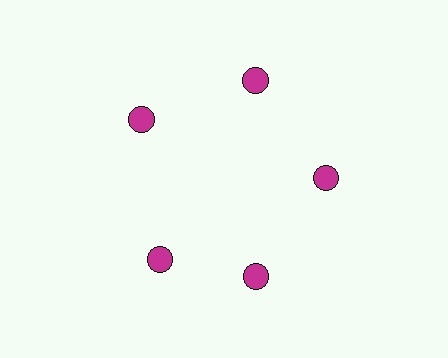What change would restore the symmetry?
The symmetry would be restored by rotating it back into even spacing with its neighbors so that all 5 circles sit at equal angles and equal distance from the center.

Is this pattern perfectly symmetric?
No. The 5 magenta circles are arranged in a ring, but one element near the 8 o'clock position is rotated out of alignment along the ring, breaking the 5-fold rotational symmetry.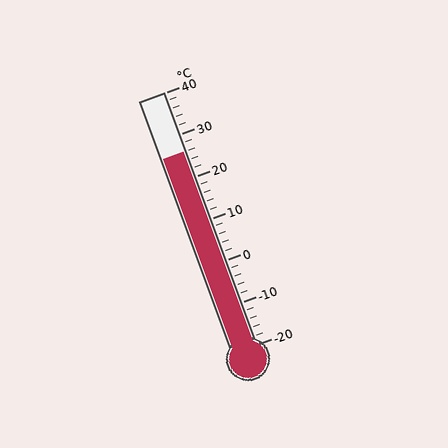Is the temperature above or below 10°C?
The temperature is above 10°C.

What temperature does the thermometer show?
The thermometer shows approximately 26°C.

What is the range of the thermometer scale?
The thermometer scale ranges from -20°C to 40°C.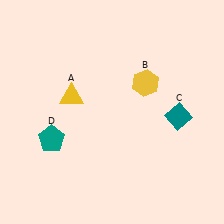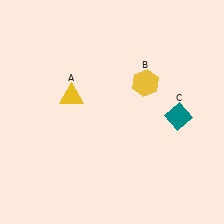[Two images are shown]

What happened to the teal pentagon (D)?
The teal pentagon (D) was removed in Image 2. It was in the bottom-left area of Image 1.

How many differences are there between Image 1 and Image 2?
There is 1 difference between the two images.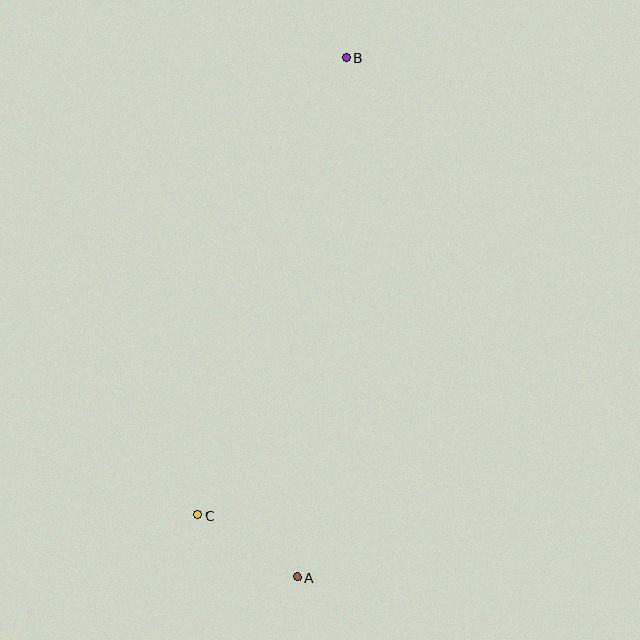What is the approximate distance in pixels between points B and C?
The distance between B and C is approximately 481 pixels.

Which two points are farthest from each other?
Points A and B are farthest from each other.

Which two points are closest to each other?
Points A and C are closest to each other.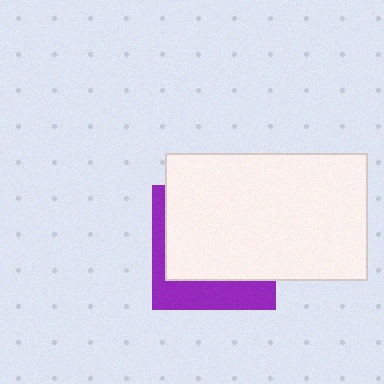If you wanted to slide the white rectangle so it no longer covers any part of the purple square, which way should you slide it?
Slide it toward the upper-right — that is the most direct way to separate the two shapes.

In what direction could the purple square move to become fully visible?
The purple square could move toward the lower-left. That would shift it out from behind the white rectangle entirely.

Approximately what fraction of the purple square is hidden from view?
Roughly 69% of the purple square is hidden behind the white rectangle.